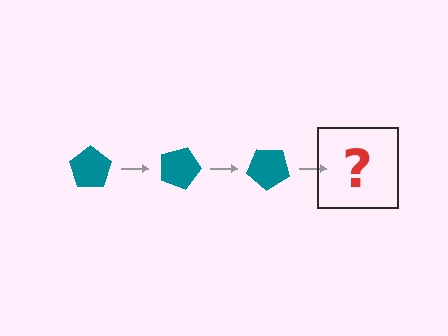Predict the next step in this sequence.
The next step is a teal pentagon rotated 60 degrees.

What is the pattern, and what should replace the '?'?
The pattern is that the pentagon rotates 20 degrees each step. The '?' should be a teal pentagon rotated 60 degrees.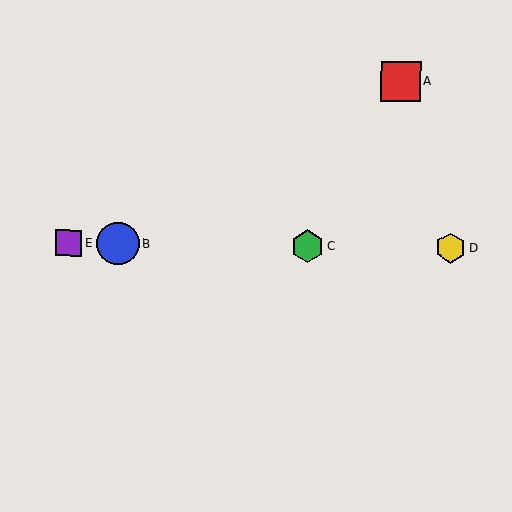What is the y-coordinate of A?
Object A is at y≈81.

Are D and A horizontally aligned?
No, D is at y≈248 and A is at y≈81.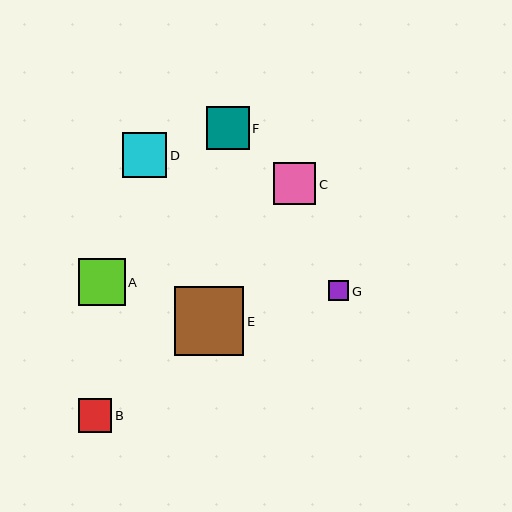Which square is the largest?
Square E is the largest with a size of approximately 69 pixels.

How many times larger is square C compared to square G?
Square C is approximately 2.1 times the size of square G.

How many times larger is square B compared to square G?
Square B is approximately 1.7 times the size of square G.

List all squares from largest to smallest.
From largest to smallest: E, A, D, F, C, B, G.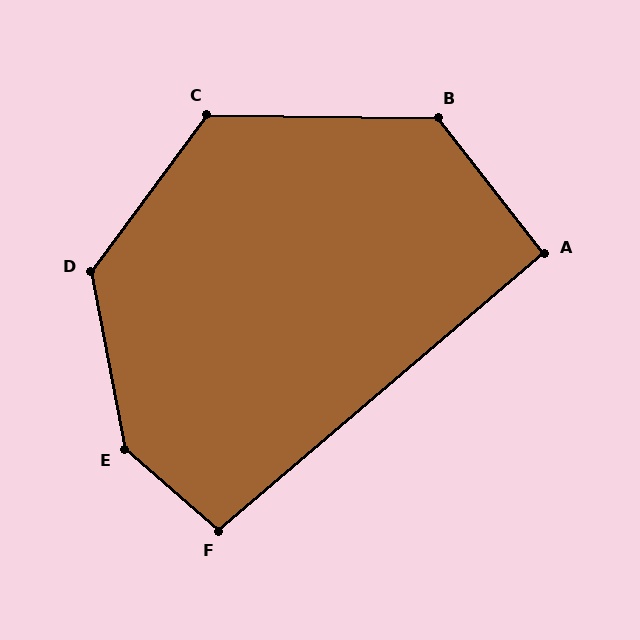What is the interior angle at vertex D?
Approximately 133 degrees (obtuse).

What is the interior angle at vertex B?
Approximately 129 degrees (obtuse).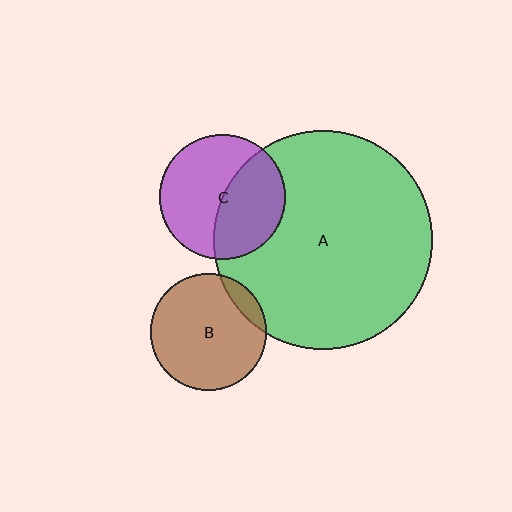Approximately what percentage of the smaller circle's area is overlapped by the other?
Approximately 45%.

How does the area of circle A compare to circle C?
Approximately 3.1 times.